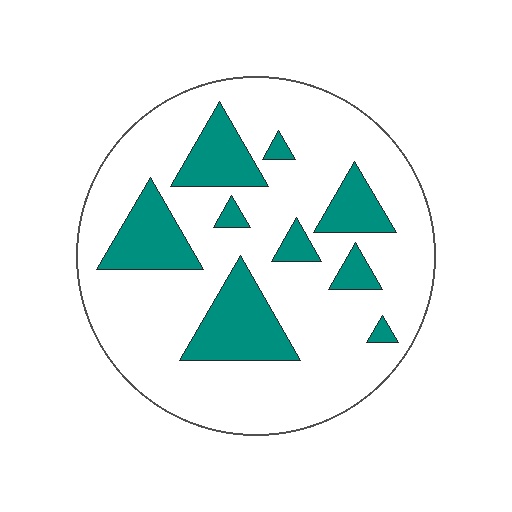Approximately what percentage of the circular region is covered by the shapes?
Approximately 25%.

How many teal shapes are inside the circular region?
9.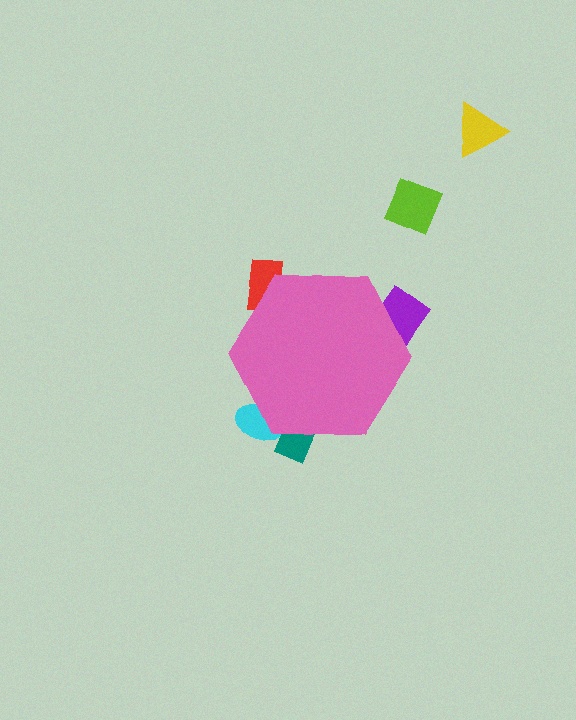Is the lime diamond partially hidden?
No, the lime diamond is fully visible.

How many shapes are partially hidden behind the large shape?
4 shapes are partially hidden.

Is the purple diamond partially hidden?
Yes, the purple diamond is partially hidden behind the pink hexagon.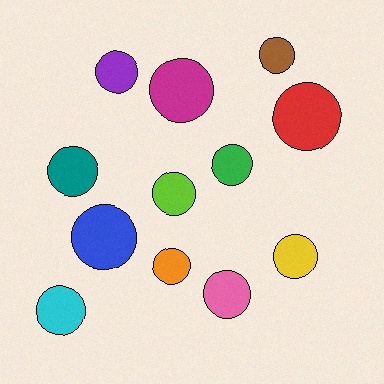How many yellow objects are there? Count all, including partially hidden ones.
There is 1 yellow object.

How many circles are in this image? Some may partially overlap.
There are 12 circles.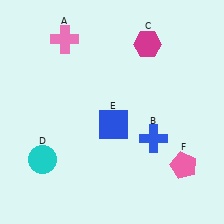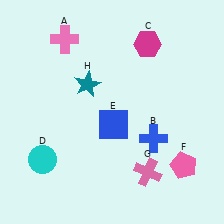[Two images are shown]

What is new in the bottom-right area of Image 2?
A pink cross (G) was added in the bottom-right area of Image 2.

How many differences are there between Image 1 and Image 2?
There are 2 differences between the two images.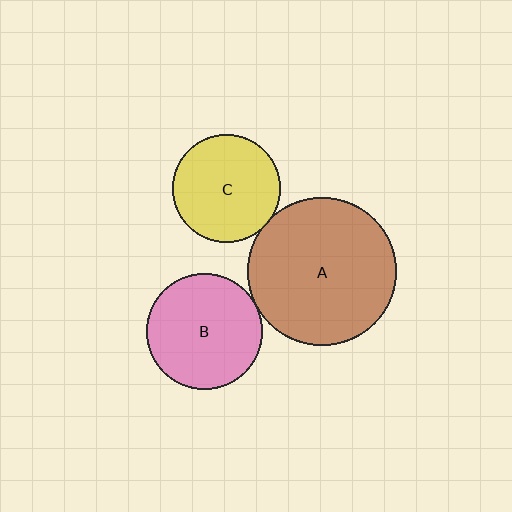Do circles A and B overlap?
Yes.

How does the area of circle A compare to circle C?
Approximately 1.9 times.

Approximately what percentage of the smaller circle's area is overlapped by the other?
Approximately 5%.